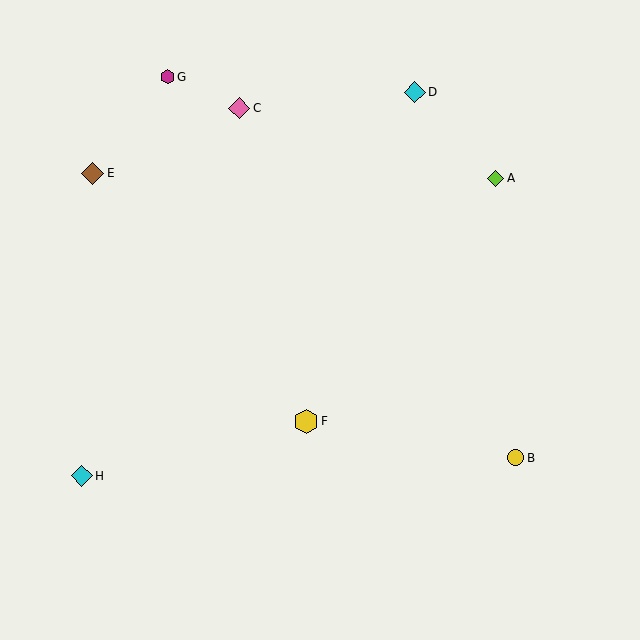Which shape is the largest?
The yellow hexagon (labeled F) is the largest.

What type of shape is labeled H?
Shape H is a cyan diamond.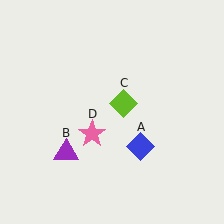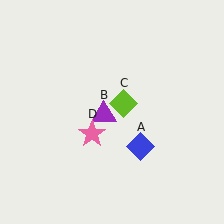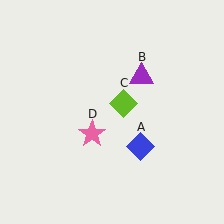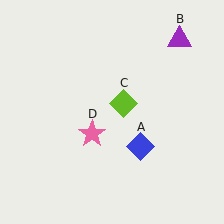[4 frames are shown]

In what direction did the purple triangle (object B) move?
The purple triangle (object B) moved up and to the right.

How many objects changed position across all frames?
1 object changed position: purple triangle (object B).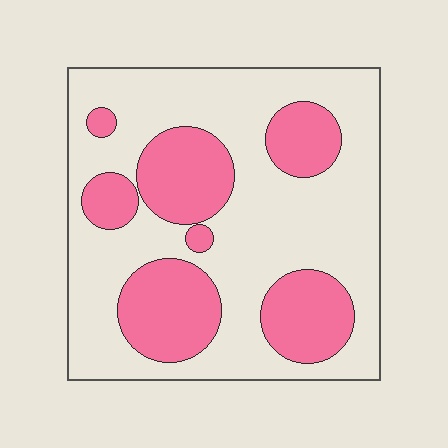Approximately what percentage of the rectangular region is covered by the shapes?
Approximately 35%.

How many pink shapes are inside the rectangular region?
7.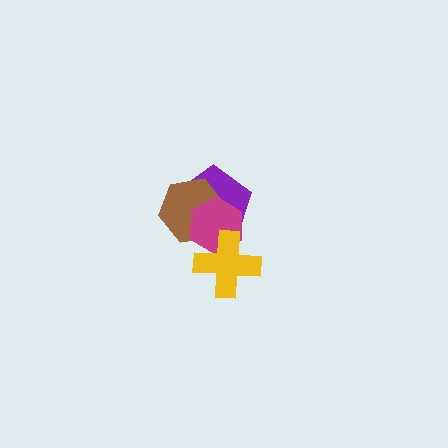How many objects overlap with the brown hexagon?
2 objects overlap with the brown hexagon.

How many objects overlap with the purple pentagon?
3 objects overlap with the purple pentagon.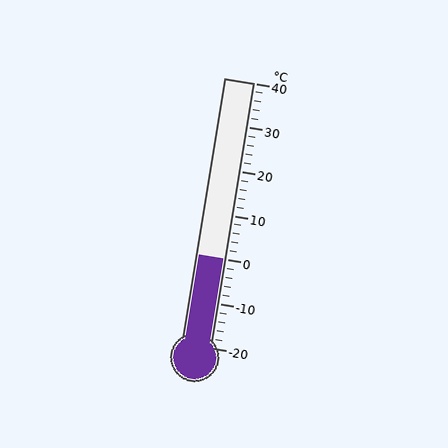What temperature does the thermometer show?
The thermometer shows approximately 0°C.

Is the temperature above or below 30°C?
The temperature is below 30°C.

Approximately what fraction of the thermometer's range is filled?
The thermometer is filled to approximately 35% of its range.